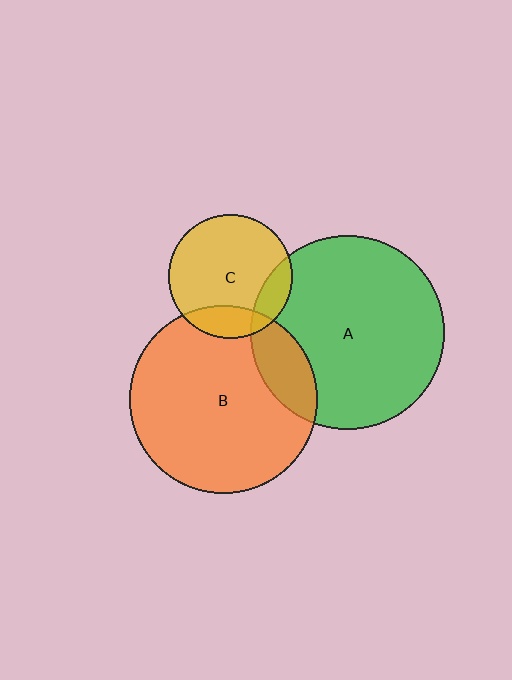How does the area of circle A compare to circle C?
Approximately 2.4 times.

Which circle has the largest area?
Circle A (green).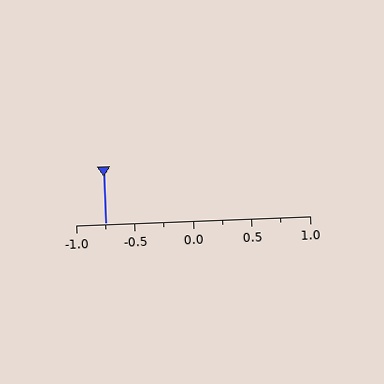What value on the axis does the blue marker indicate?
The marker indicates approximately -0.75.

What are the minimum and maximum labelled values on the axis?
The axis runs from -1.0 to 1.0.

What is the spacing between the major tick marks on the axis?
The major ticks are spaced 0.5 apart.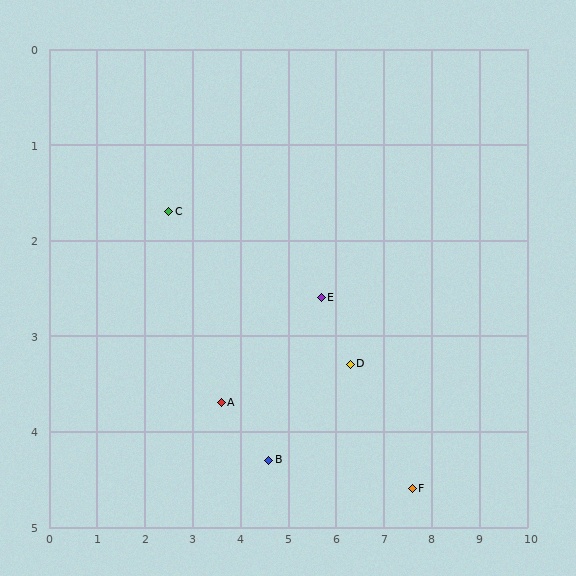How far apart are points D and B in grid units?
Points D and B are about 2.0 grid units apart.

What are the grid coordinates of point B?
Point B is at approximately (4.6, 4.3).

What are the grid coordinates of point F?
Point F is at approximately (7.6, 4.6).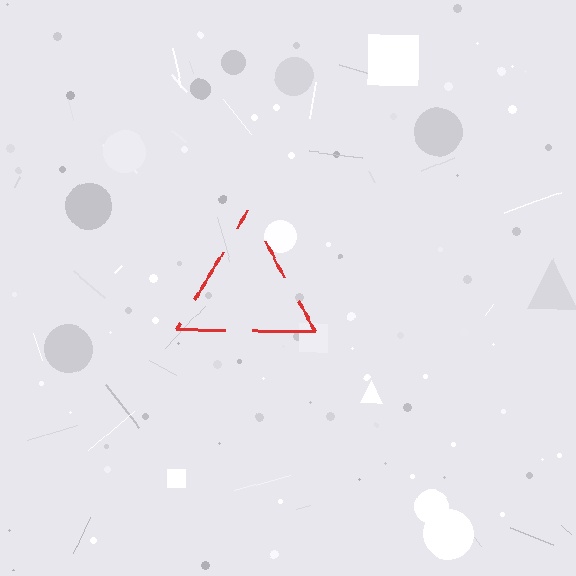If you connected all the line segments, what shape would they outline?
They would outline a triangle.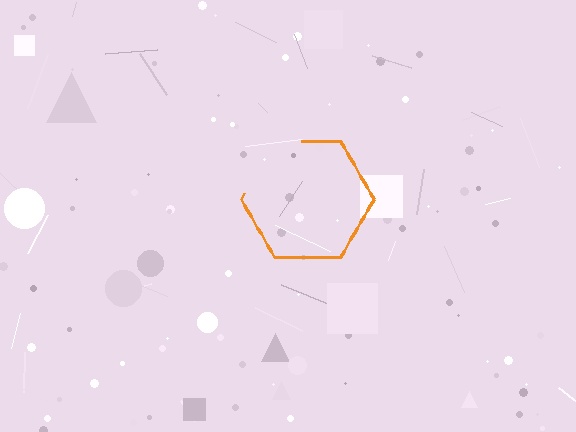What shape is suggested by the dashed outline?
The dashed outline suggests a hexagon.